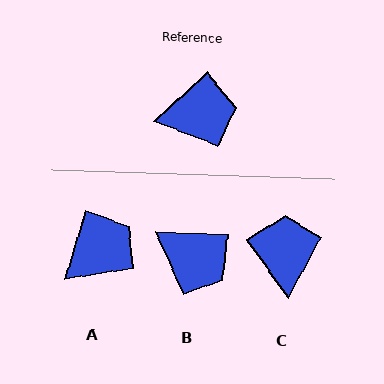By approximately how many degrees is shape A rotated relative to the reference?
Approximately 30 degrees counter-clockwise.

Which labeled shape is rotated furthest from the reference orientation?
C, about 83 degrees away.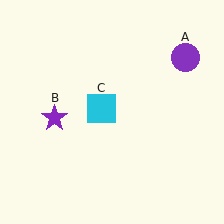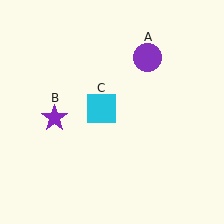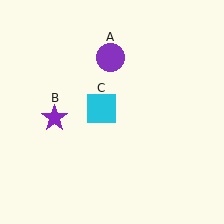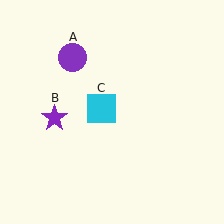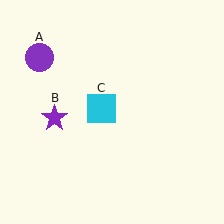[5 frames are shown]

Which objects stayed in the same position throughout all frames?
Purple star (object B) and cyan square (object C) remained stationary.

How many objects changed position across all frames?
1 object changed position: purple circle (object A).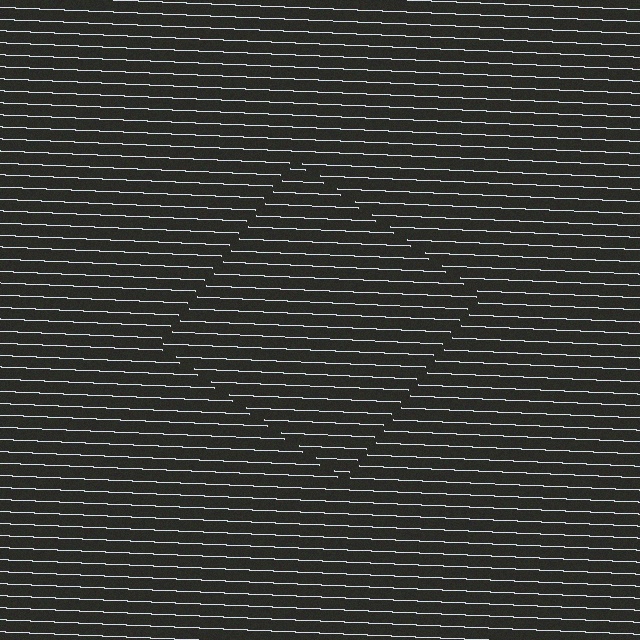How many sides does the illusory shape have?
4 sides — the line-ends trace a square.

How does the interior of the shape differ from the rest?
The interior of the shape contains the same grating, shifted by half a period — the contour is defined by the phase discontinuity where line-ends from the inner and outer gratings abut.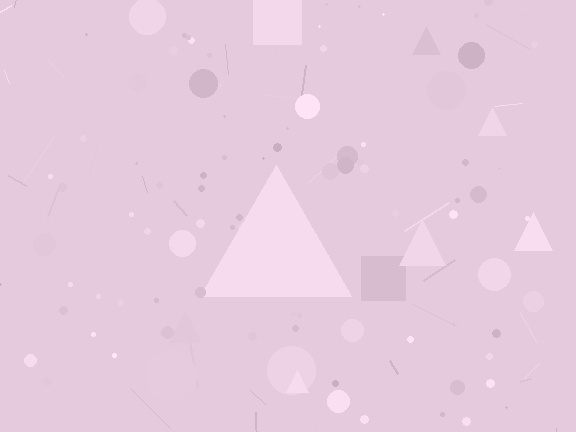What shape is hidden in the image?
A triangle is hidden in the image.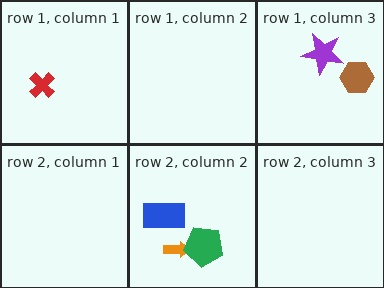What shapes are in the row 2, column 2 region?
The blue rectangle, the orange arrow, the green pentagon.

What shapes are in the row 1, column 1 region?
The red cross.